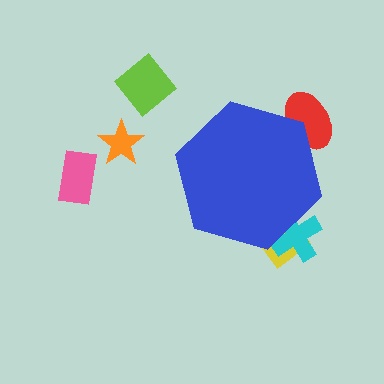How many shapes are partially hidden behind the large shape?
3 shapes are partially hidden.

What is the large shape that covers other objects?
A blue hexagon.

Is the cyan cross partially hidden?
Yes, the cyan cross is partially hidden behind the blue hexagon.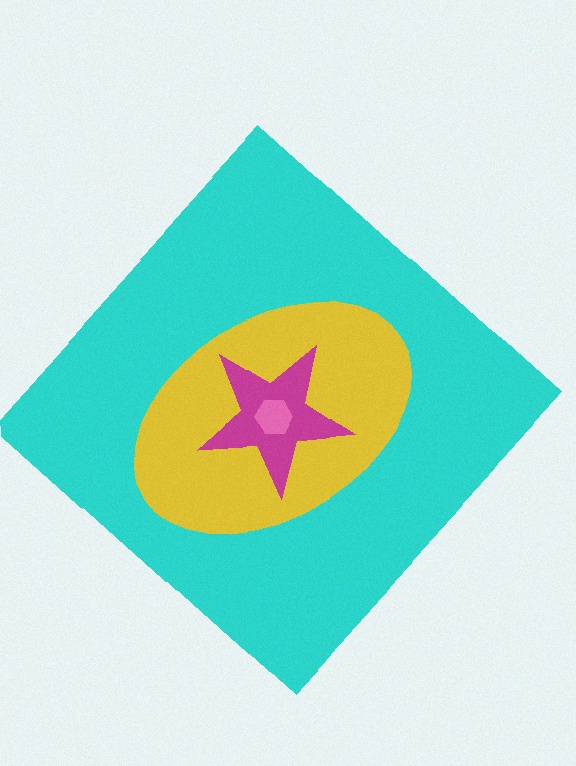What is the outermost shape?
The cyan diamond.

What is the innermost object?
The pink hexagon.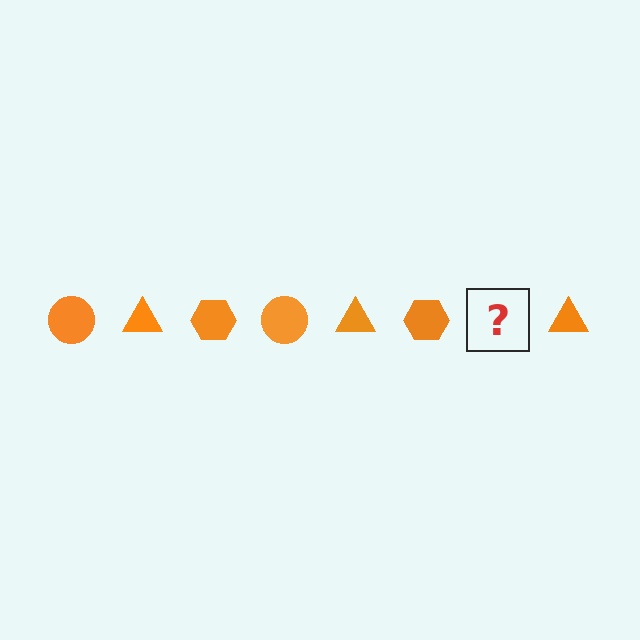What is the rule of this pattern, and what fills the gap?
The rule is that the pattern cycles through circle, triangle, hexagon shapes in orange. The gap should be filled with an orange circle.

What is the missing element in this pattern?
The missing element is an orange circle.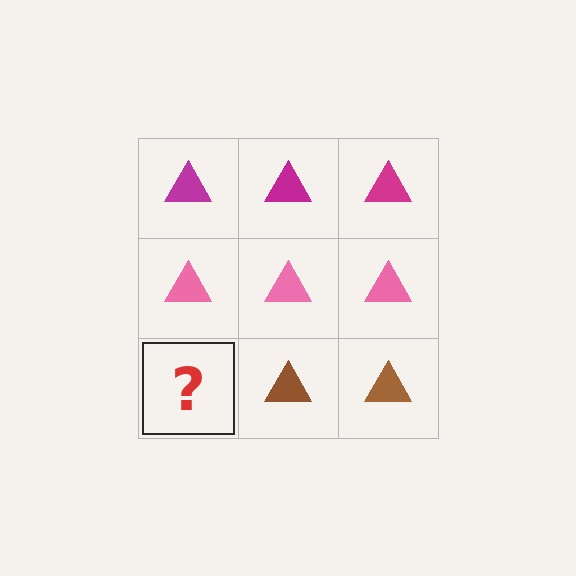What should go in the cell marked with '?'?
The missing cell should contain a brown triangle.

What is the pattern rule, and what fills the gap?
The rule is that each row has a consistent color. The gap should be filled with a brown triangle.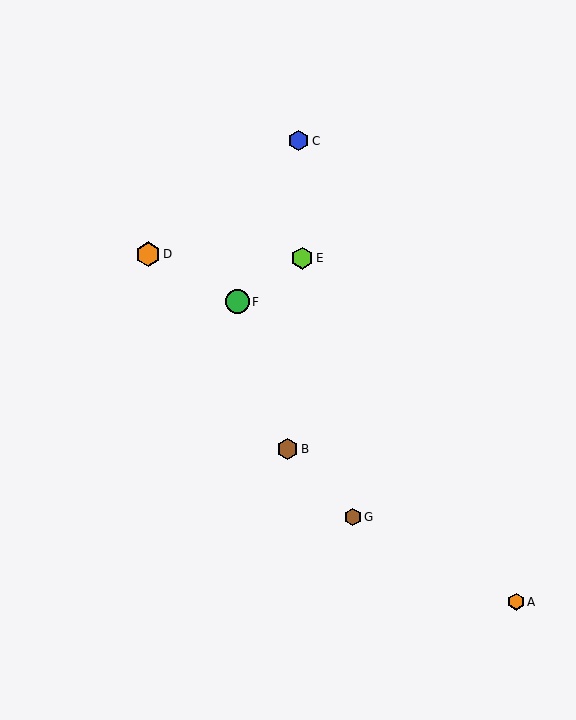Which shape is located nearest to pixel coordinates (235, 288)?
The green circle (labeled F) at (237, 302) is nearest to that location.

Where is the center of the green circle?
The center of the green circle is at (237, 302).